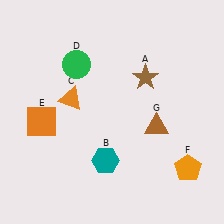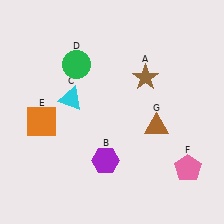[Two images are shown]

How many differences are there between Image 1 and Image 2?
There are 3 differences between the two images.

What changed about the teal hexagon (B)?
In Image 1, B is teal. In Image 2, it changed to purple.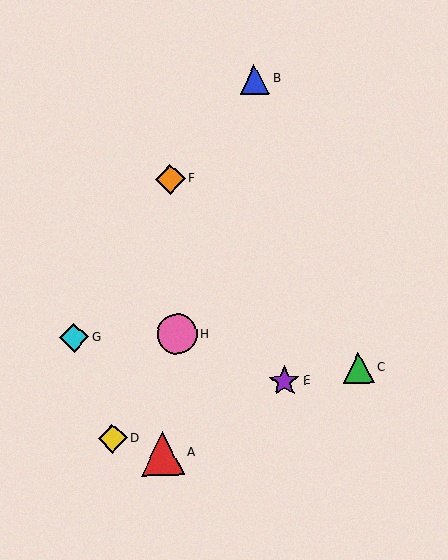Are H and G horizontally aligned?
Yes, both are at y≈334.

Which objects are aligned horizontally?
Objects G, H are aligned horizontally.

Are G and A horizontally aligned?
No, G is at y≈338 and A is at y≈453.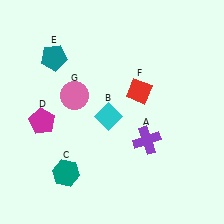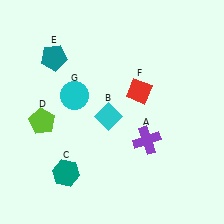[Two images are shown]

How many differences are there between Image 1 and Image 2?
There are 2 differences between the two images.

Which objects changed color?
D changed from magenta to lime. G changed from pink to cyan.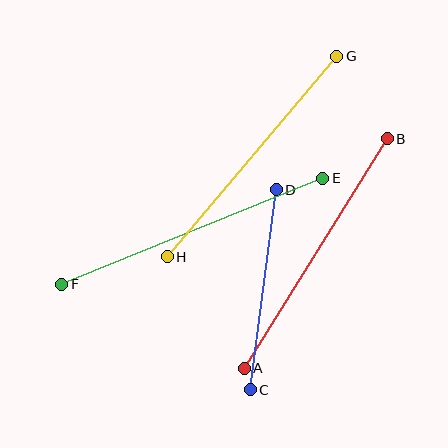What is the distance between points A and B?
The distance is approximately 270 pixels.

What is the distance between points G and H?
The distance is approximately 262 pixels.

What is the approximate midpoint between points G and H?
The midpoint is at approximately (252, 157) pixels.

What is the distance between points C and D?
The distance is approximately 202 pixels.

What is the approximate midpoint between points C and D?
The midpoint is at approximately (263, 290) pixels.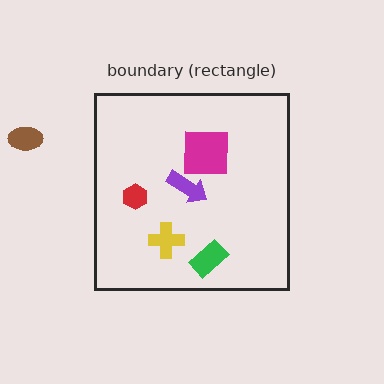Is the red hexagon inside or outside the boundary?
Inside.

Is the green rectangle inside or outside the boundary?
Inside.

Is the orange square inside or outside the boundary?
Inside.